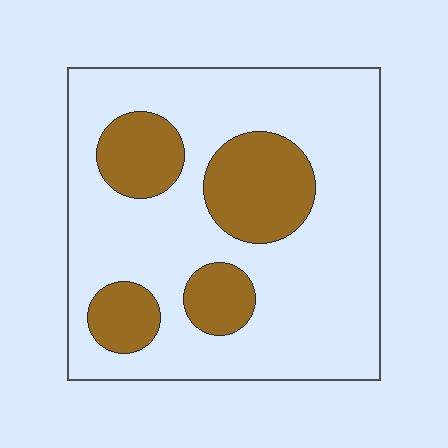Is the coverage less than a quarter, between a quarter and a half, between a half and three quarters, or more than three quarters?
Less than a quarter.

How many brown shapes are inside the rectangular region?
4.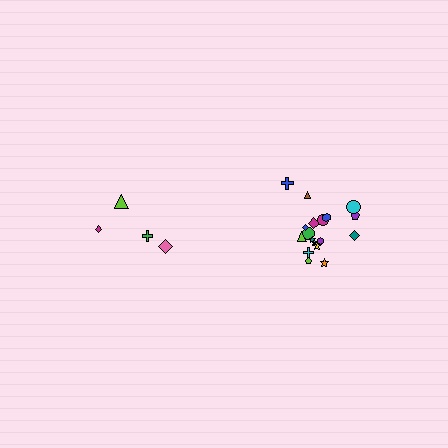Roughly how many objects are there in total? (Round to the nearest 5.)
Roughly 20 objects in total.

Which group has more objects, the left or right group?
The right group.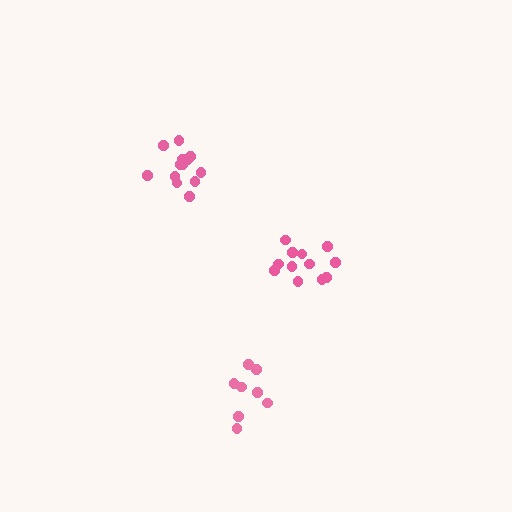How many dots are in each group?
Group 1: 12 dots, Group 2: 13 dots, Group 3: 8 dots (33 total).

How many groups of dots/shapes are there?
There are 3 groups.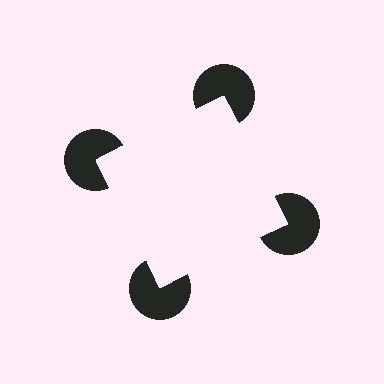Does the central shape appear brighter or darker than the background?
It typically appears slightly brighter than the background, even though no actual brightness change is drawn.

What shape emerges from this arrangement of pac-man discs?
An illusory square — its edges are inferred from the aligned wedge cuts in the pac-man discs, not physically drawn.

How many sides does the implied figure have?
4 sides.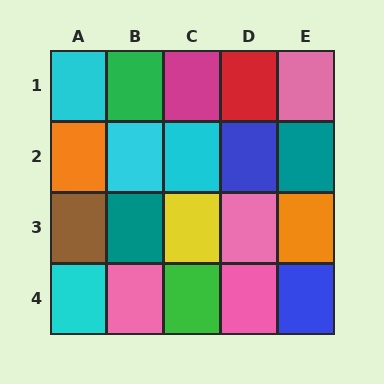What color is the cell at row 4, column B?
Pink.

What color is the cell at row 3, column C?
Yellow.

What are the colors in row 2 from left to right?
Orange, cyan, cyan, blue, teal.